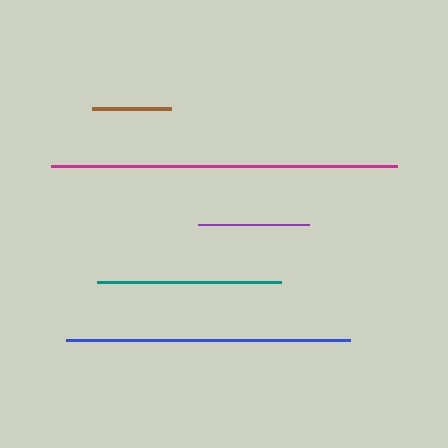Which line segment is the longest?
The magenta line is the longest at approximately 346 pixels.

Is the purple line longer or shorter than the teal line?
The teal line is longer than the purple line.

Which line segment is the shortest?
The brown line is the shortest at approximately 79 pixels.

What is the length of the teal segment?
The teal segment is approximately 183 pixels long.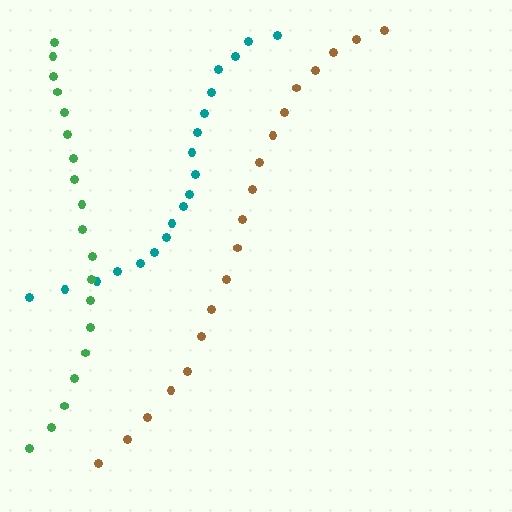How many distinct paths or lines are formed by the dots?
There are 3 distinct paths.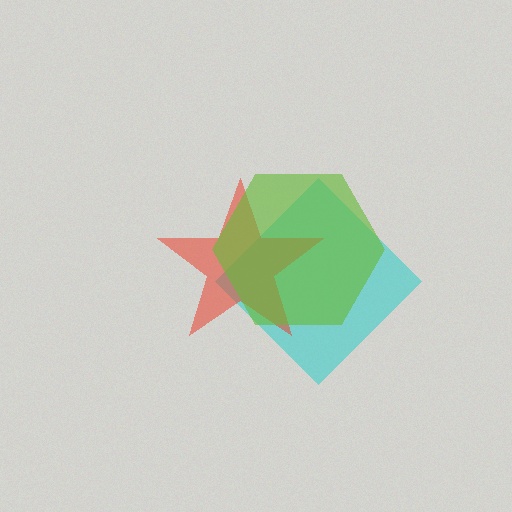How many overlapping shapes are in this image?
There are 3 overlapping shapes in the image.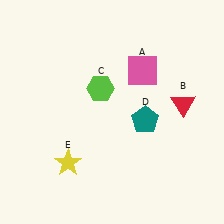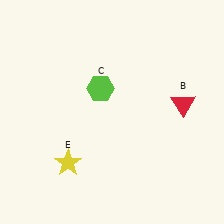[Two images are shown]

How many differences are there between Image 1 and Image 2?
There are 2 differences between the two images.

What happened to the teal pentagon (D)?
The teal pentagon (D) was removed in Image 2. It was in the bottom-right area of Image 1.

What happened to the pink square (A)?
The pink square (A) was removed in Image 2. It was in the top-right area of Image 1.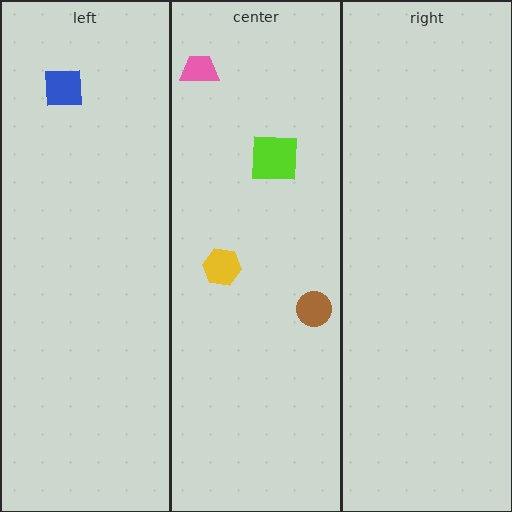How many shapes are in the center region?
4.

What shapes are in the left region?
The blue square.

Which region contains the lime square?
The center region.